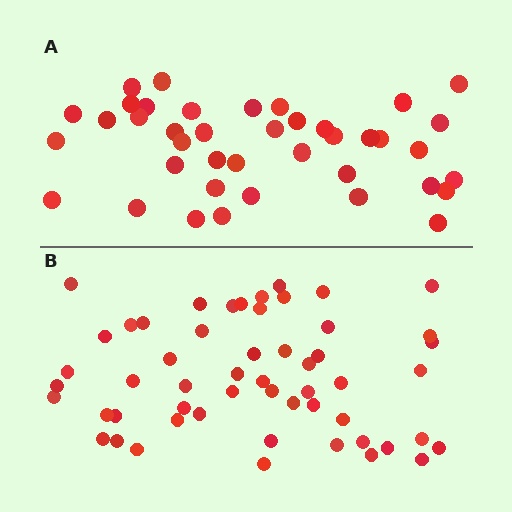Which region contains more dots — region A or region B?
Region B (the bottom region) has more dots.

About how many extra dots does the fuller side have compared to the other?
Region B has approximately 15 more dots than region A.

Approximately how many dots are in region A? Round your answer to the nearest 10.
About 40 dots.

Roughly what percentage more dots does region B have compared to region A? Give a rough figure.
About 35% more.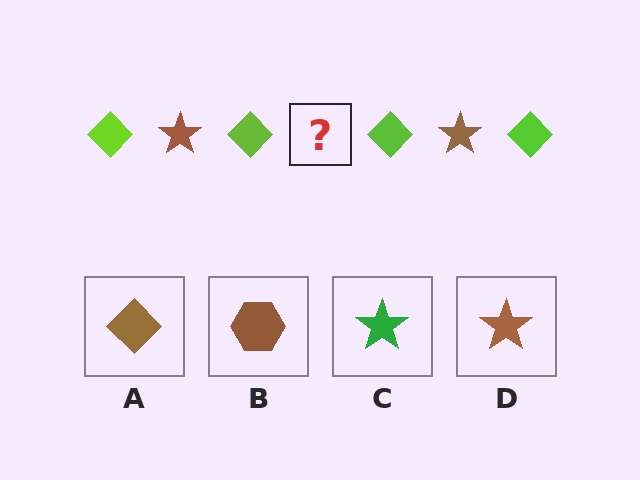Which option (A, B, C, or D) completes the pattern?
D.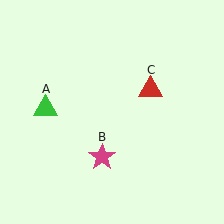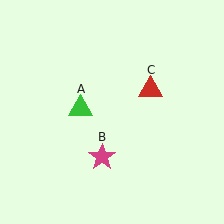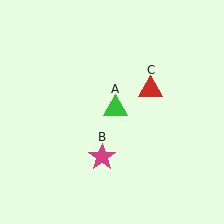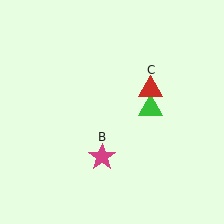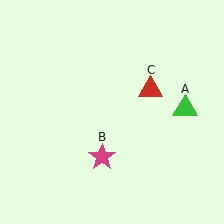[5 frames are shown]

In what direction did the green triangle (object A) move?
The green triangle (object A) moved right.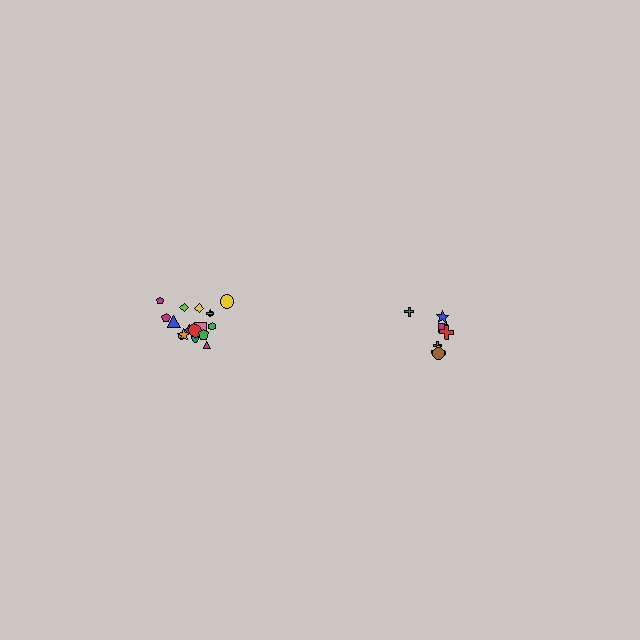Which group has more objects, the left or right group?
The left group.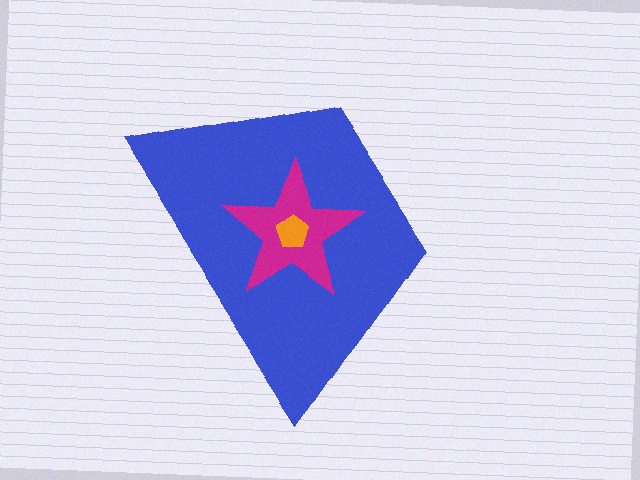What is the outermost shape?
The blue trapezoid.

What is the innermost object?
The orange pentagon.